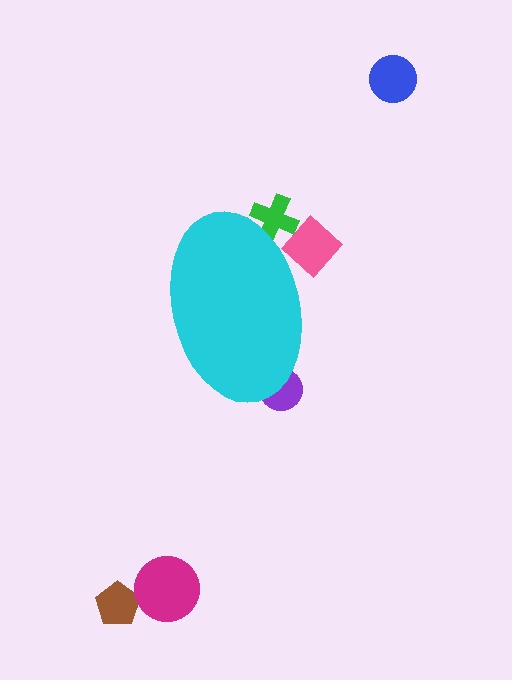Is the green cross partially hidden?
Yes, the green cross is partially hidden behind the cyan ellipse.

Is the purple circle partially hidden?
Yes, the purple circle is partially hidden behind the cyan ellipse.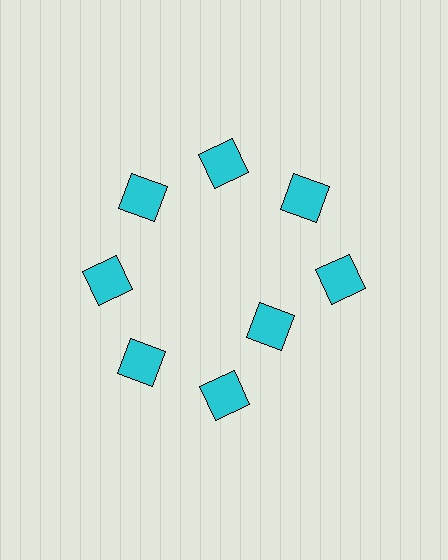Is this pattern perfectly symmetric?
No. The 8 cyan squares are arranged in a ring, but one element near the 4 o'clock position is pulled inward toward the center, breaking the 8-fold rotational symmetry.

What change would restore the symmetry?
The symmetry would be restored by moving it outward, back onto the ring so that all 8 squares sit at equal angles and equal distance from the center.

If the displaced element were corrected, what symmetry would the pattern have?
It would have 8-fold rotational symmetry — the pattern would map onto itself every 45 degrees.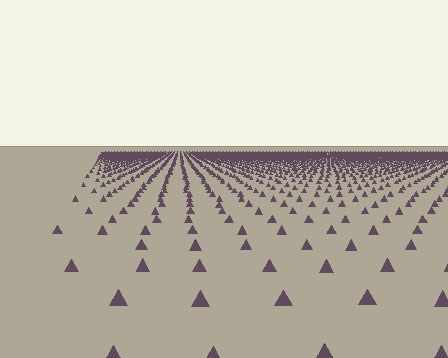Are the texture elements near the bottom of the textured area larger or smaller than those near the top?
Larger. Near the bottom, elements are closer to the viewer and appear at a bigger on-screen size.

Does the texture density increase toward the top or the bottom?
Density increases toward the top.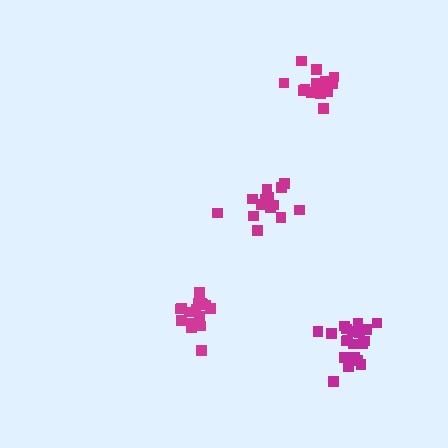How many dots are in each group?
Group 1: 20 dots, Group 2: 14 dots, Group 3: 16 dots, Group 4: 19 dots (69 total).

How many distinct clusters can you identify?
There are 4 distinct clusters.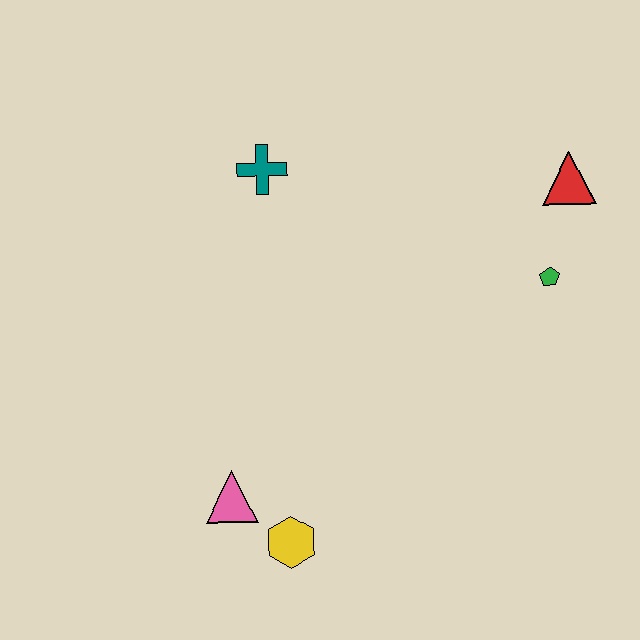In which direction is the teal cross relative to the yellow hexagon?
The teal cross is above the yellow hexagon.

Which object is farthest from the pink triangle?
The red triangle is farthest from the pink triangle.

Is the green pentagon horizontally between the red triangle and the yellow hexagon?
Yes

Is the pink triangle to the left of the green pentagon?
Yes